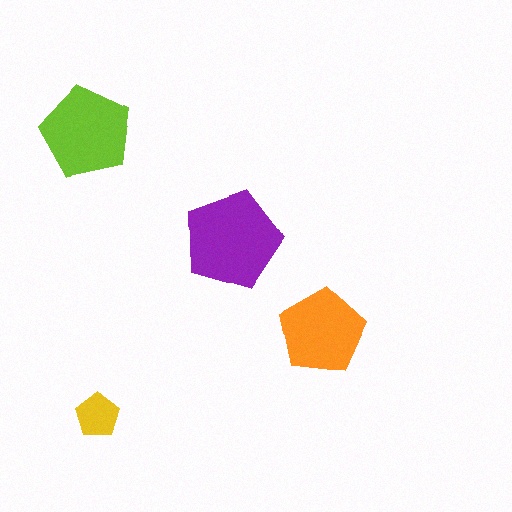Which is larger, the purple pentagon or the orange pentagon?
The purple one.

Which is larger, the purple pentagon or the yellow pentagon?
The purple one.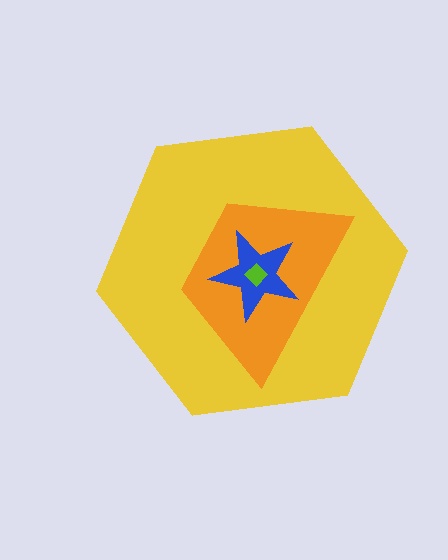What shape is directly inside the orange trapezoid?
The blue star.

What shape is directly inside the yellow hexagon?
The orange trapezoid.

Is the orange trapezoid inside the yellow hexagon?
Yes.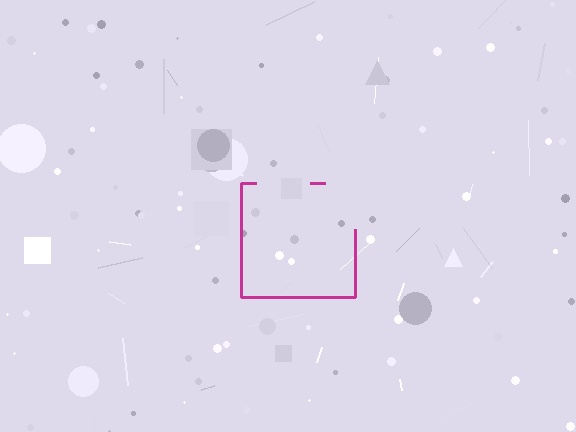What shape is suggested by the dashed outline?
The dashed outline suggests a square.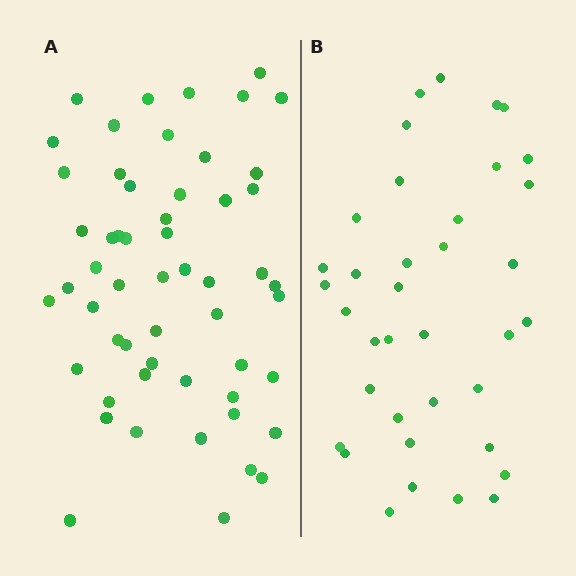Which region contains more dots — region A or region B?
Region A (the left region) has more dots.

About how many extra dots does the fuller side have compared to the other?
Region A has approximately 20 more dots than region B.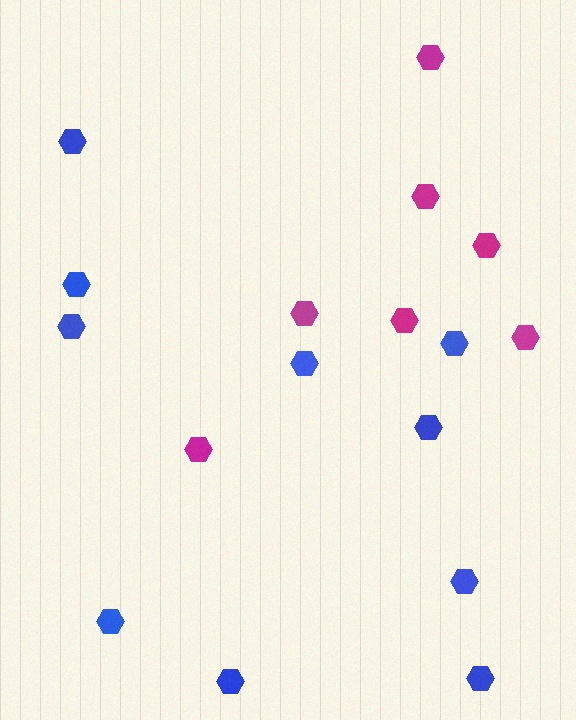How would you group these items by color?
There are 2 groups: one group of magenta hexagons (7) and one group of blue hexagons (10).